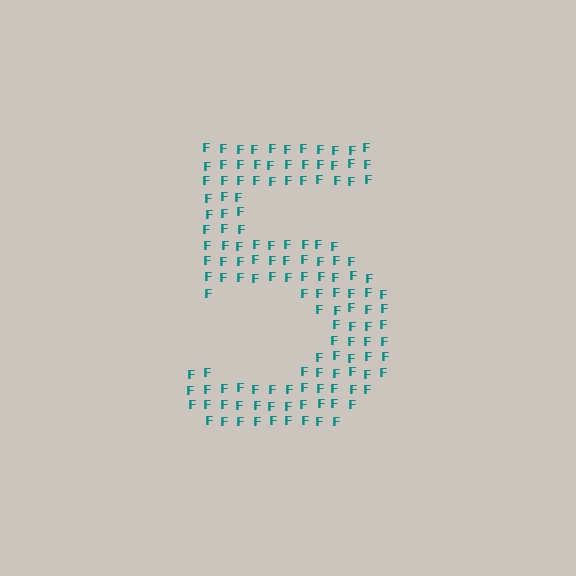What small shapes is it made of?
It is made of small letter F's.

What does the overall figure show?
The overall figure shows the digit 5.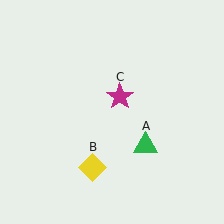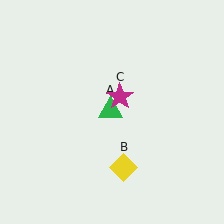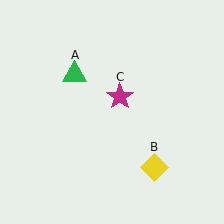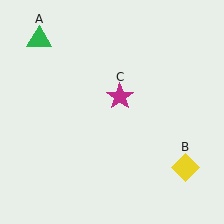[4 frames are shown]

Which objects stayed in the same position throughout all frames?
Magenta star (object C) remained stationary.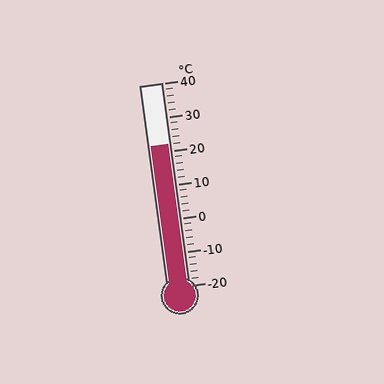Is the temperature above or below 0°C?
The temperature is above 0°C.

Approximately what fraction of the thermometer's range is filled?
The thermometer is filled to approximately 70% of its range.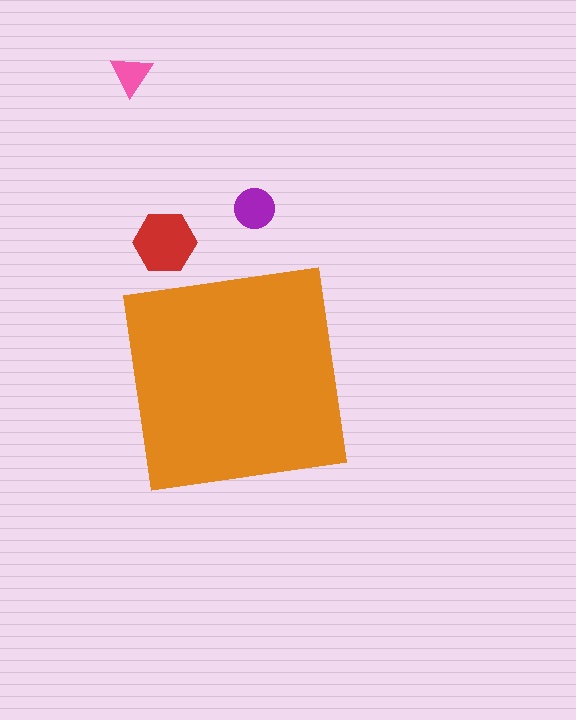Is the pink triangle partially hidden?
No, the pink triangle is fully visible.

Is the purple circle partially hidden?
No, the purple circle is fully visible.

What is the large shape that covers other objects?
An orange square.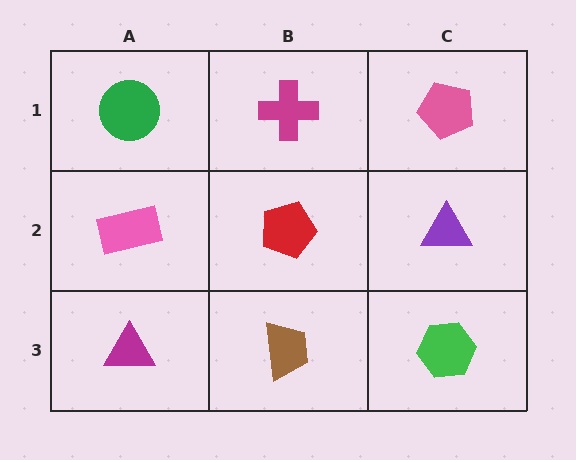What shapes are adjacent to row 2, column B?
A magenta cross (row 1, column B), a brown trapezoid (row 3, column B), a pink rectangle (row 2, column A), a purple triangle (row 2, column C).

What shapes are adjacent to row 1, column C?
A purple triangle (row 2, column C), a magenta cross (row 1, column B).